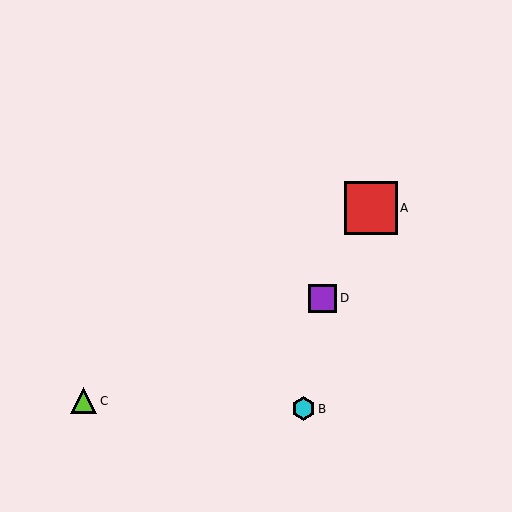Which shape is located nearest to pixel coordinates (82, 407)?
The lime triangle (labeled C) at (83, 401) is nearest to that location.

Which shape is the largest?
The red square (labeled A) is the largest.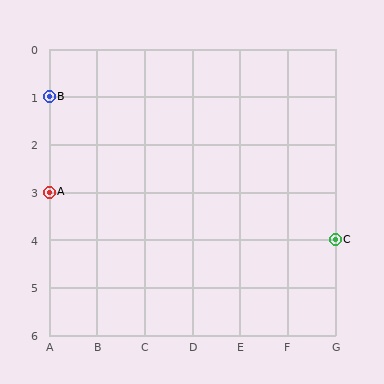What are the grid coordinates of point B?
Point B is at grid coordinates (A, 1).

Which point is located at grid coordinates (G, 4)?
Point C is at (G, 4).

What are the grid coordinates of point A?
Point A is at grid coordinates (A, 3).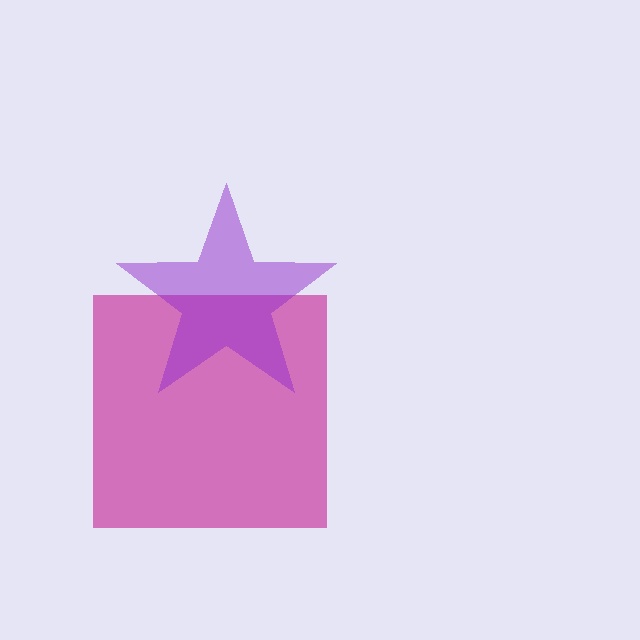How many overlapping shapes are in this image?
There are 2 overlapping shapes in the image.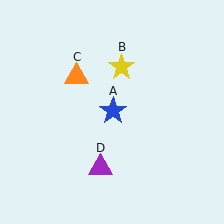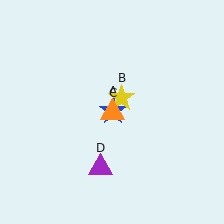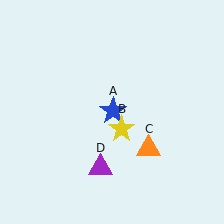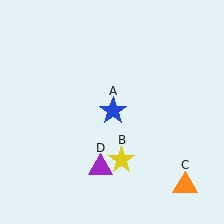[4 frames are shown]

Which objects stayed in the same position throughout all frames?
Blue star (object A) and purple triangle (object D) remained stationary.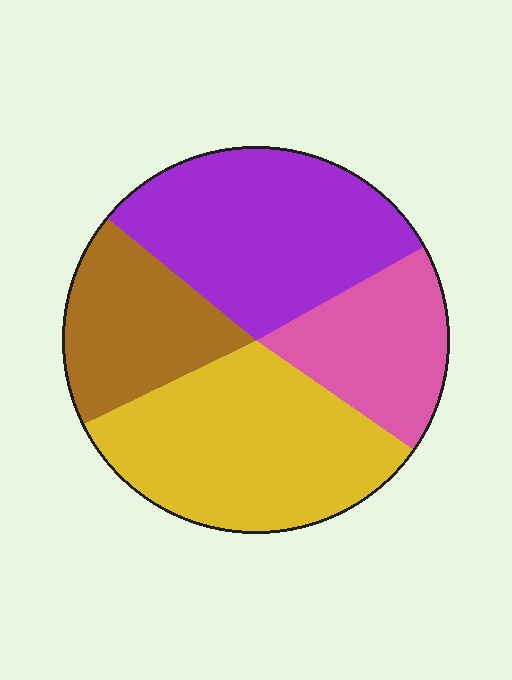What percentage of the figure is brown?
Brown covers about 20% of the figure.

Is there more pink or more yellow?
Yellow.